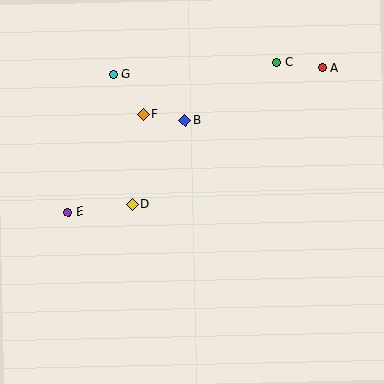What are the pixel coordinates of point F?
Point F is at (143, 115).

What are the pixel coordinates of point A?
Point A is at (323, 68).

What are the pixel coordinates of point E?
Point E is at (68, 212).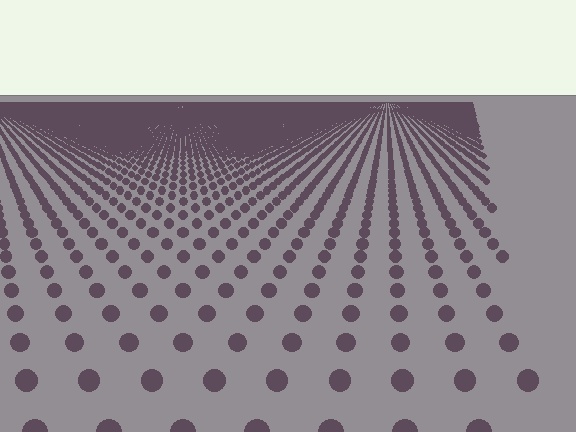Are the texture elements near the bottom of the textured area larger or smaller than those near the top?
Larger. Near the bottom, elements are closer to the viewer and appear at a bigger on-screen size.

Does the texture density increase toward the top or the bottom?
Density increases toward the top.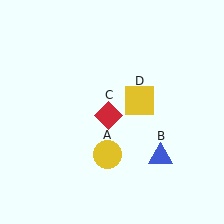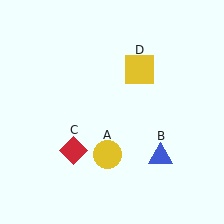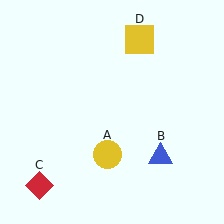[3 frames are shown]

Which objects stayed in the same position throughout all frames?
Yellow circle (object A) and blue triangle (object B) remained stationary.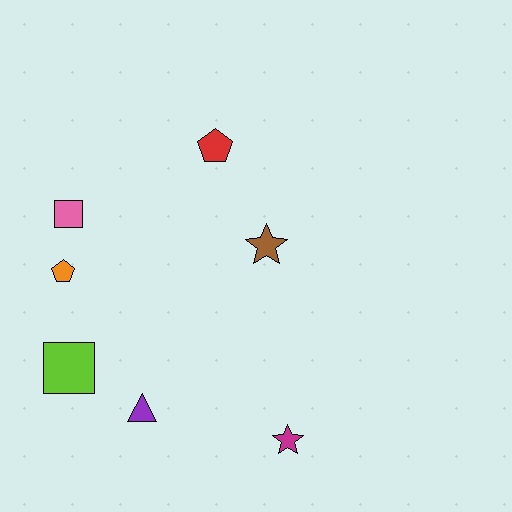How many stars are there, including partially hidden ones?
There are 2 stars.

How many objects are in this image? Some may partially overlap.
There are 7 objects.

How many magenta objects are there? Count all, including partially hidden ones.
There is 1 magenta object.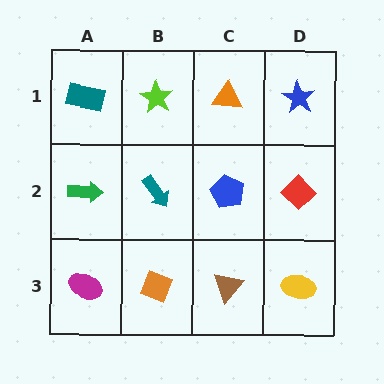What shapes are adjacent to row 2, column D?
A blue star (row 1, column D), a yellow ellipse (row 3, column D), a blue pentagon (row 2, column C).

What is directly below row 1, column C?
A blue pentagon.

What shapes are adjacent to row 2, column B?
A lime star (row 1, column B), an orange diamond (row 3, column B), a green arrow (row 2, column A), a blue pentagon (row 2, column C).